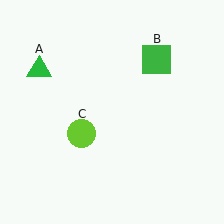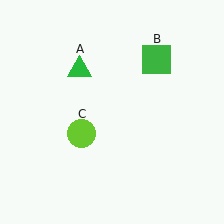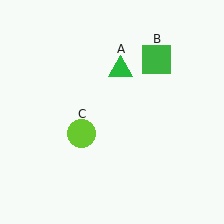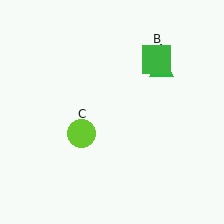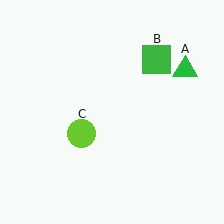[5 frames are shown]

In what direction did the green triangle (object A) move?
The green triangle (object A) moved right.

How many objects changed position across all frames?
1 object changed position: green triangle (object A).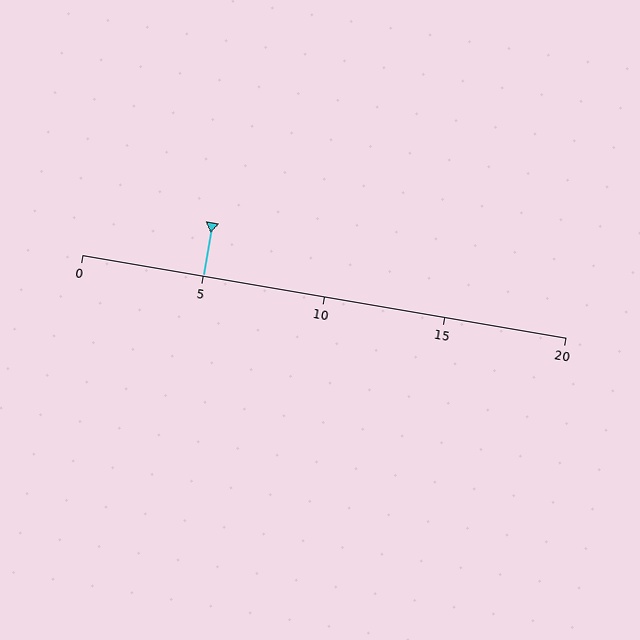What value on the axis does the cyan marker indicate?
The marker indicates approximately 5.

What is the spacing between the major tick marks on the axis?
The major ticks are spaced 5 apart.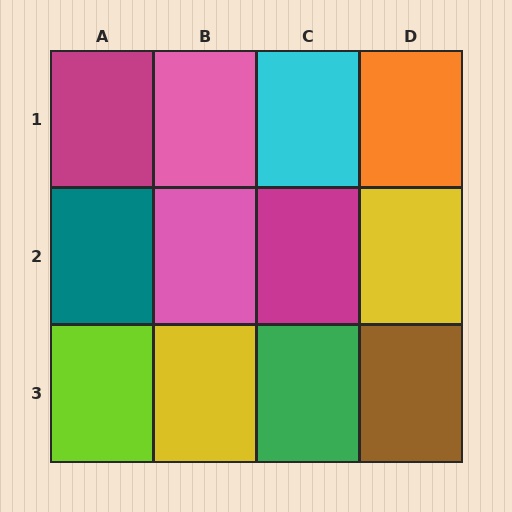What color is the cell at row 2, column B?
Pink.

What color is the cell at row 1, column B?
Pink.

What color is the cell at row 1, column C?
Cyan.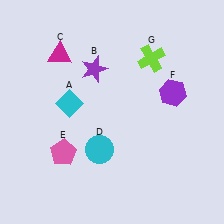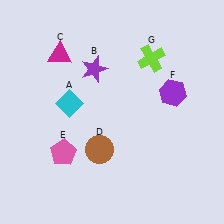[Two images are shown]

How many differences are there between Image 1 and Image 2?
There is 1 difference between the two images.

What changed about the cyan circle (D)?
In Image 1, D is cyan. In Image 2, it changed to brown.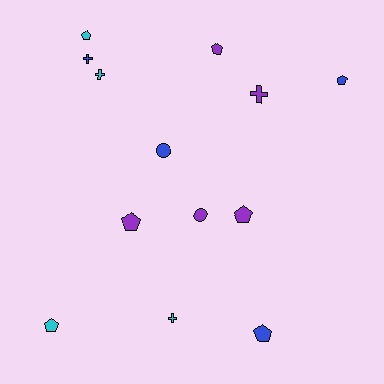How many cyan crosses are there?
There are 2 cyan crosses.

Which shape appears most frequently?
Pentagon, with 7 objects.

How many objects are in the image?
There are 13 objects.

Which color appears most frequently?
Purple, with 5 objects.